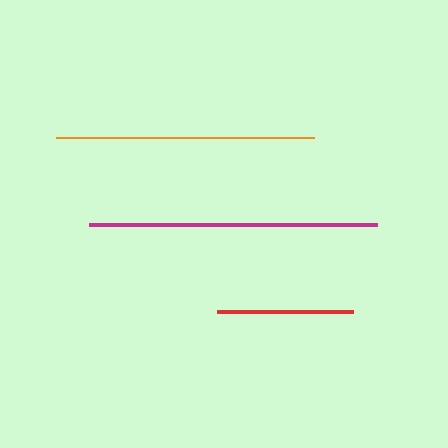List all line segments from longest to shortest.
From longest to shortest: magenta, orange, red.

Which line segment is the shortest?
The red line is the shortest at approximately 136 pixels.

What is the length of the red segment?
The red segment is approximately 136 pixels long.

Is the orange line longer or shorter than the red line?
The orange line is longer than the red line.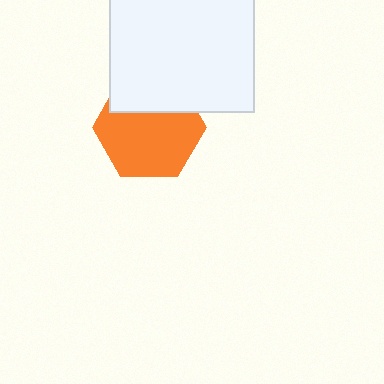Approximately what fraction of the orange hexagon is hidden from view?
Roughly 32% of the orange hexagon is hidden behind the white square.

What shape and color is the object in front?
The object in front is a white square.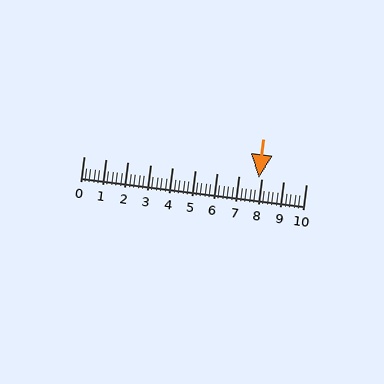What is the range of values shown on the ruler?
The ruler shows values from 0 to 10.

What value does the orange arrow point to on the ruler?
The orange arrow points to approximately 7.9.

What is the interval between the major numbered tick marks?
The major tick marks are spaced 1 units apart.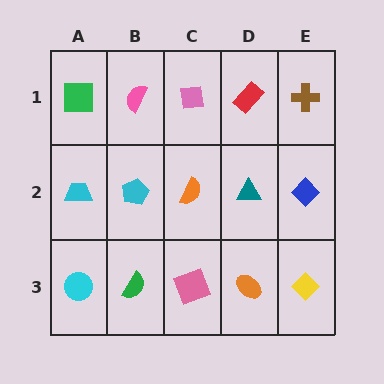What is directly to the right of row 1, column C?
A red rectangle.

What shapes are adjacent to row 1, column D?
A teal triangle (row 2, column D), a pink square (row 1, column C), a brown cross (row 1, column E).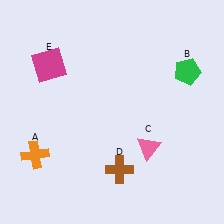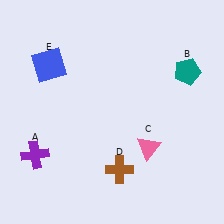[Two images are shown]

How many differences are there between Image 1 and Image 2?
There are 3 differences between the two images.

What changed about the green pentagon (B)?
In Image 1, B is green. In Image 2, it changed to teal.